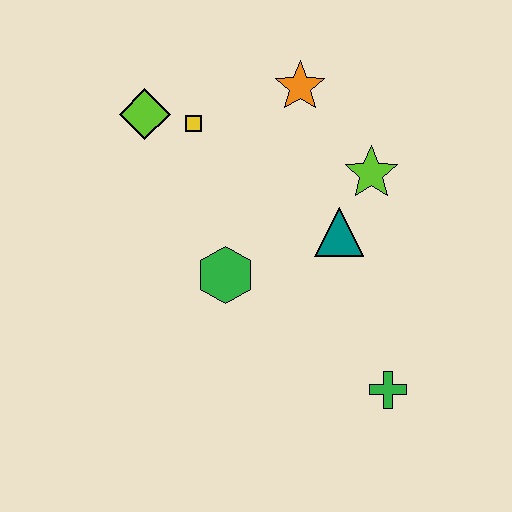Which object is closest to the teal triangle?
The lime star is closest to the teal triangle.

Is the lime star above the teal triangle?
Yes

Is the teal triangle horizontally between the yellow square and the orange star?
No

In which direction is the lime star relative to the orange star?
The lime star is below the orange star.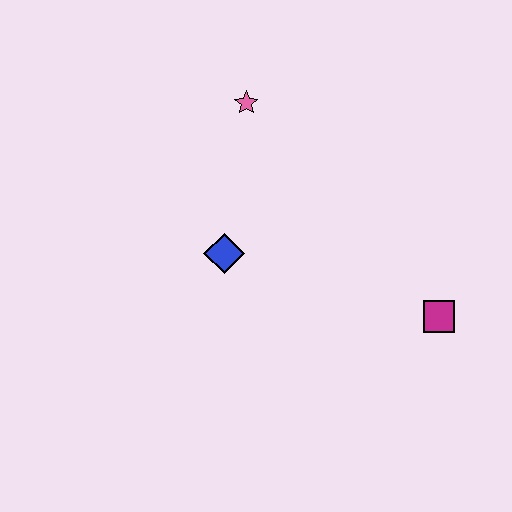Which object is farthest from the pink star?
The magenta square is farthest from the pink star.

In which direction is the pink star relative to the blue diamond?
The pink star is above the blue diamond.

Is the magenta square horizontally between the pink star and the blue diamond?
No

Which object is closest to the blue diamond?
The pink star is closest to the blue diamond.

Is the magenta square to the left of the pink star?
No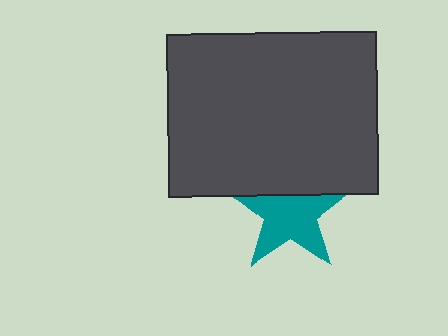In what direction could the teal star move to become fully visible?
The teal star could move down. That would shift it out from behind the dark gray rectangle entirely.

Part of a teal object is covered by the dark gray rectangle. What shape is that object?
It is a star.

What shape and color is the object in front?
The object in front is a dark gray rectangle.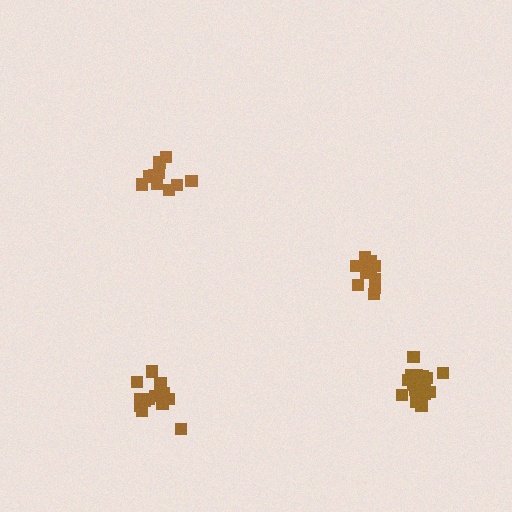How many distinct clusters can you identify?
There are 4 distinct clusters.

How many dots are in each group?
Group 1: 13 dots, Group 2: 12 dots, Group 3: 12 dots, Group 4: 17 dots (54 total).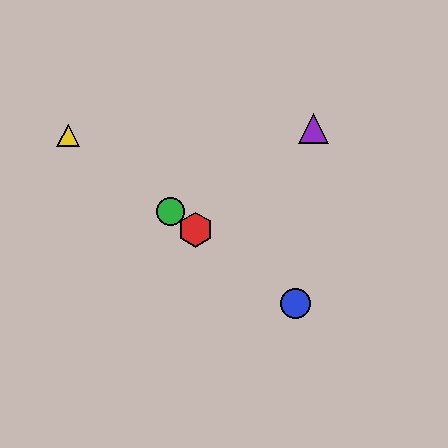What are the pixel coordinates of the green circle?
The green circle is at (171, 211).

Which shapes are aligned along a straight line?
The red hexagon, the blue circle, the green circle, the yellow triangle are aligned along a straight line.